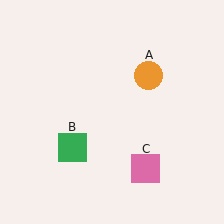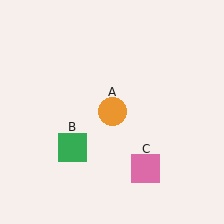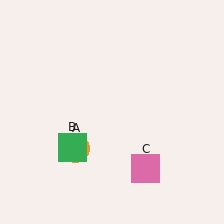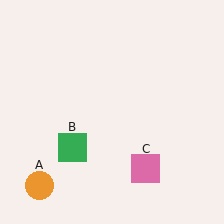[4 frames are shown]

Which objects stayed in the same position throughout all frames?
Green square (object B) and pink square (object C) remained stationary.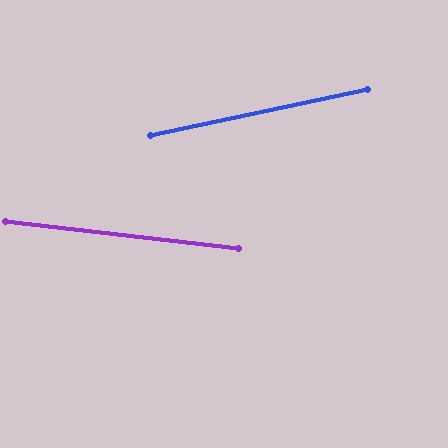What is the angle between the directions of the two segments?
Approximately 19 degrees.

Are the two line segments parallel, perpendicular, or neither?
Neither parallel nor perpendicular — they differ by about 19°.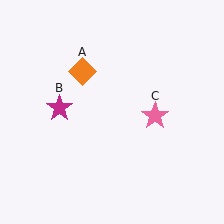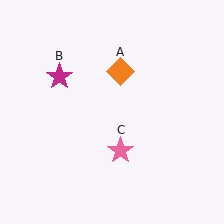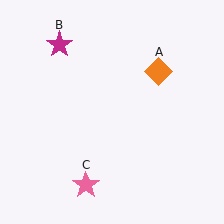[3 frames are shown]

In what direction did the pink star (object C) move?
The pink star (object C) moved down and to the left.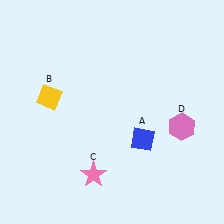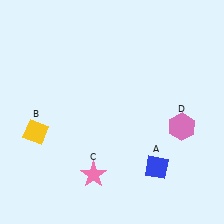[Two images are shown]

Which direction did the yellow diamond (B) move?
The yellow diamond (B) moved down.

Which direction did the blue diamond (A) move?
The blue diamond (A) moved down.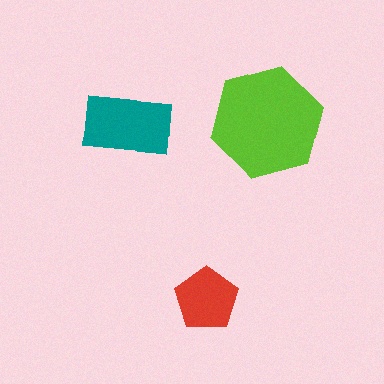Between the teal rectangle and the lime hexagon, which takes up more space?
The lime hexagon.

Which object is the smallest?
The red pentagon.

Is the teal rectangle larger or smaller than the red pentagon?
Larger.